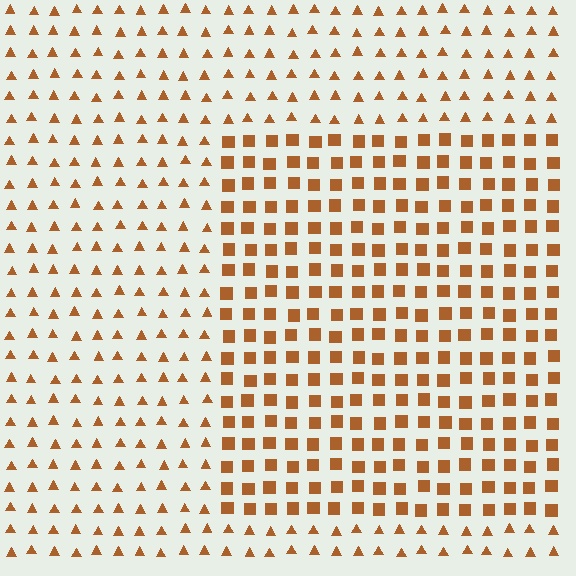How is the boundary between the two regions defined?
The boundary is defined by a change in element shape: squares inside vs. triangles outside. All elements share the same color and spacing.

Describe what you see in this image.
The image is filled with small brown elements arranged in a uniform grid. A rectangle-shaped region contains squares, while the surrounding area contains triangles. The boundary is defined purely by the change in element shape.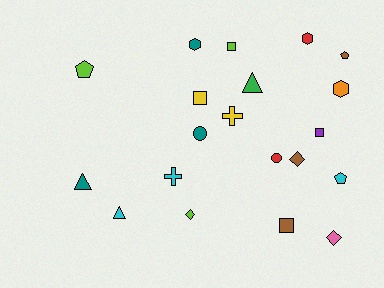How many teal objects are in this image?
There are 3 teal objects.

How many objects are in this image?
There are 20 objects.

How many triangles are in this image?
There are 3 triangles.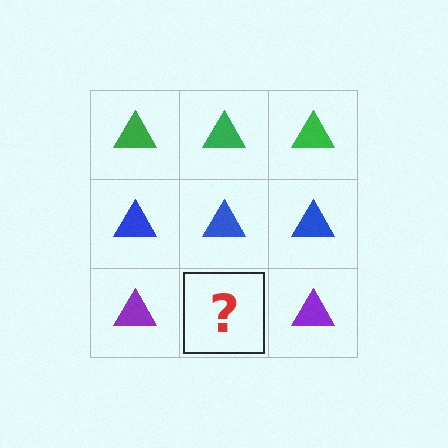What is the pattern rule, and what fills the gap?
The rule is that each row has a consistent color. The gap should be filled with a purple triangle.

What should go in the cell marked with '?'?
The missing cell should contain a purple triangle.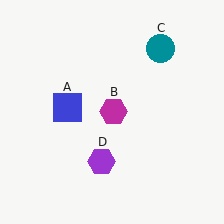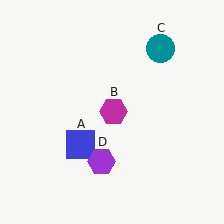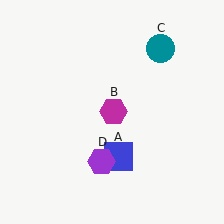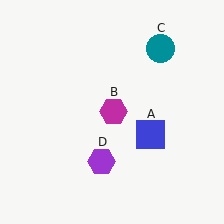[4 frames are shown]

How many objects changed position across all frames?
1 object changed position: blue square (object A).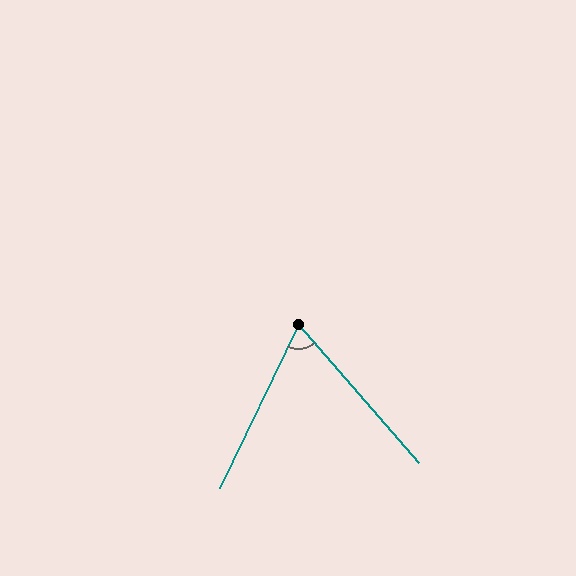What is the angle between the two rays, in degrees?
Approximately 67 degrees.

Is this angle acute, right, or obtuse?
It is acute.